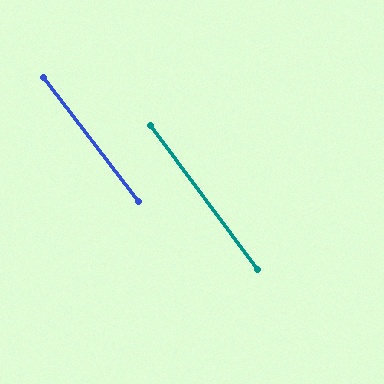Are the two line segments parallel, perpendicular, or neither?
Parallel — their directions differ by only 0.9°.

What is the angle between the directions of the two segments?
Approximately 1 degree.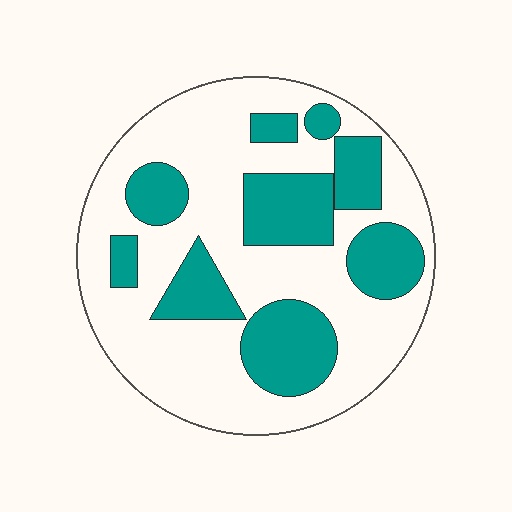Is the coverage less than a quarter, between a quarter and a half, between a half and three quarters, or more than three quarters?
Between a quarter and a half.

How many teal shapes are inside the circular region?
9.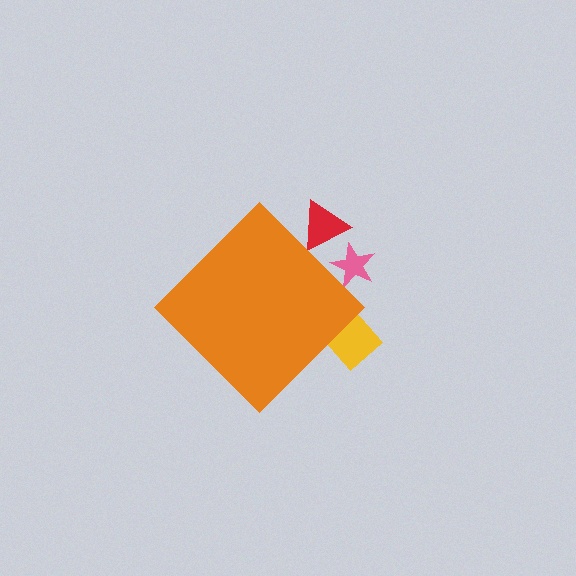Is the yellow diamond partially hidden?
Yes, the yellow diamond is partially hidden behind the orange diamond.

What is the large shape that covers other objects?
An orange diamond.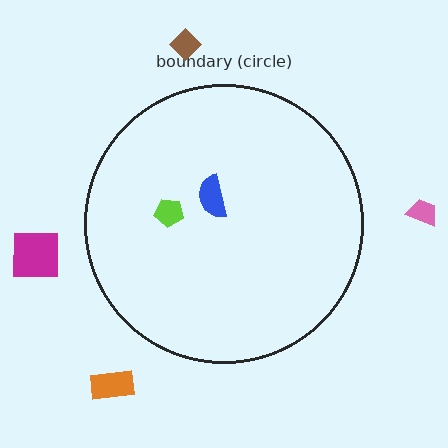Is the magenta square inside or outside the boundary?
Outside.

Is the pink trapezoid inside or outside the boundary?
Outside.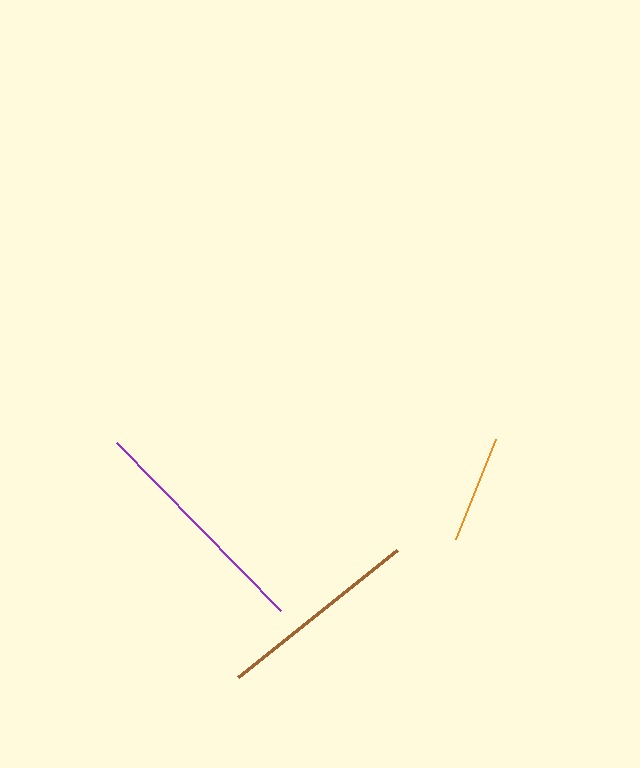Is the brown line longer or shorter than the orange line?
The brown line is longer than the orange line.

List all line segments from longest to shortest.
From longest to shortest: purple, brown, orange.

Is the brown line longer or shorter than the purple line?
The purple line is longer than the brown line.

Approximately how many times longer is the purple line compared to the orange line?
The purple line is approximately 2.2 times the length of the orange line.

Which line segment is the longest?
The purple line is the longest at approximately 235 pixels.